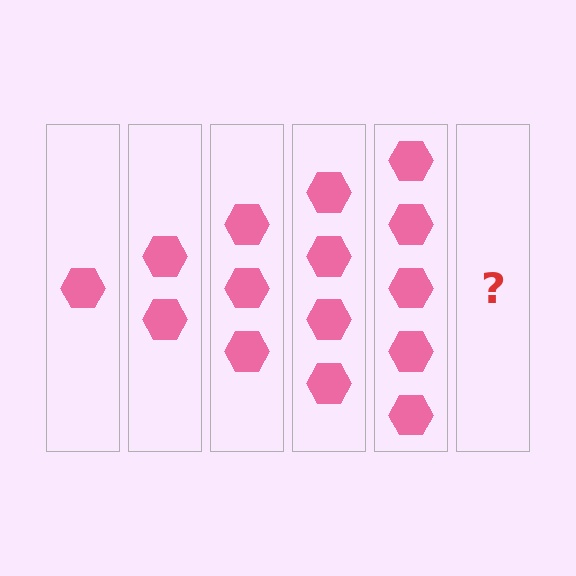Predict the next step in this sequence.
The next step is 6 hexagons.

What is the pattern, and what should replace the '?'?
The pattern is that each step adds one more hexagon. The '?' should be 6 hexagons.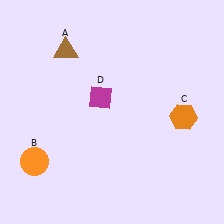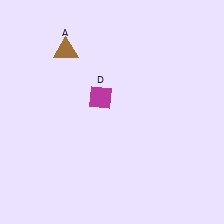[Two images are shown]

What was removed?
The orange circle (B), the orange hexagon (C) were removed in Image 2.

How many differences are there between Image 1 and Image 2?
There are 2 differences between the two images.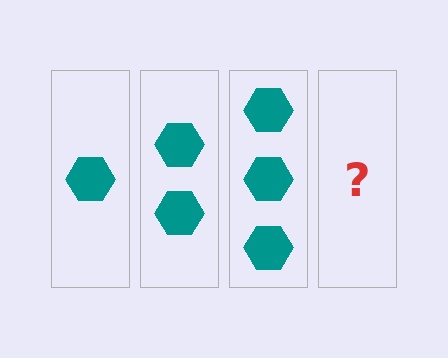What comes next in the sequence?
The next element should be 4 hexagons.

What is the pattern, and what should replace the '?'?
The pattern is that each step adds one more hexagon. The '?' should be 4 hexagons.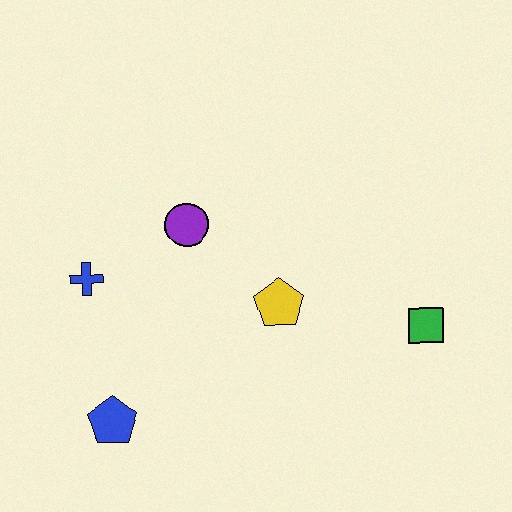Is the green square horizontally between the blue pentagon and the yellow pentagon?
No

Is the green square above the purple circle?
No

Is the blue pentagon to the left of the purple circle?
Yes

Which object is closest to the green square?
The yellow pentagon is closest to the green square.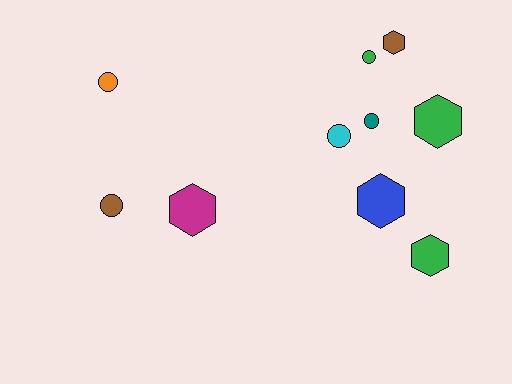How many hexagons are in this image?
There are 5 hexagons.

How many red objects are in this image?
There are no red objects.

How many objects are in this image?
There are 10 objects.